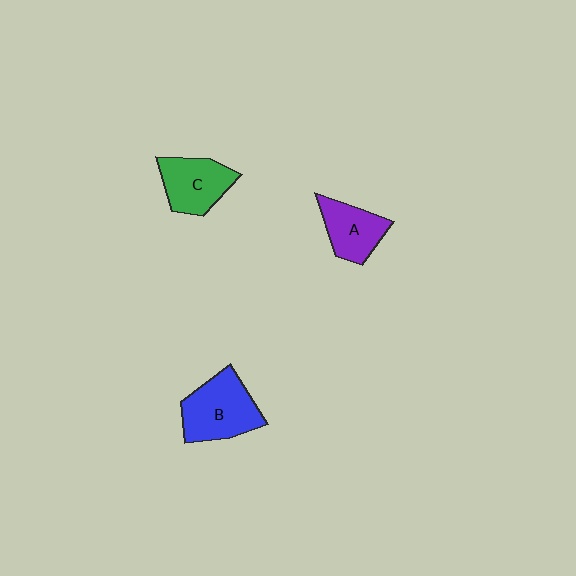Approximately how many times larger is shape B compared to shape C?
Approximately 1.2 times.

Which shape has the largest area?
Shape B (blue).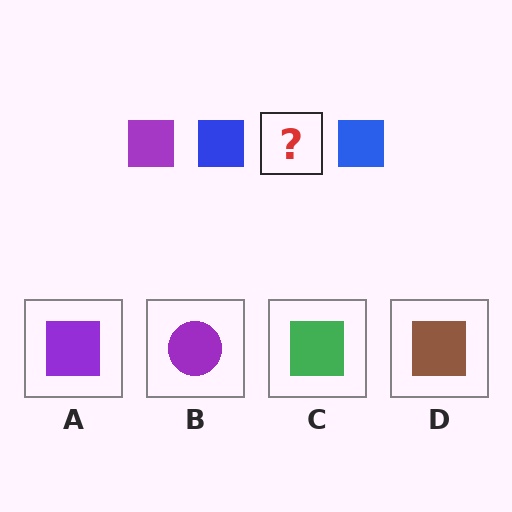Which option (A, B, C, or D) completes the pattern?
A.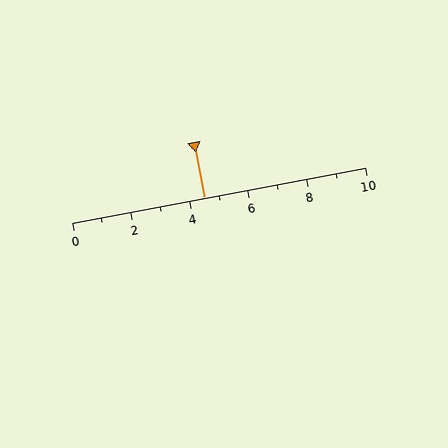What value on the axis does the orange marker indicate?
The marker indicates approximately 4.5.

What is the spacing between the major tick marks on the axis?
The major ticks are spaced 2 apart.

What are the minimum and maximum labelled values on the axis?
The axis runs from 0 to 10.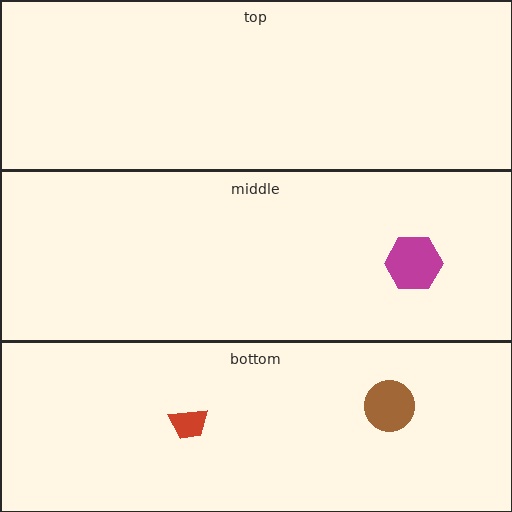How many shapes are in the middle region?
1.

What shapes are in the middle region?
The magenta hexagon.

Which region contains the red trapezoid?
The bottom region.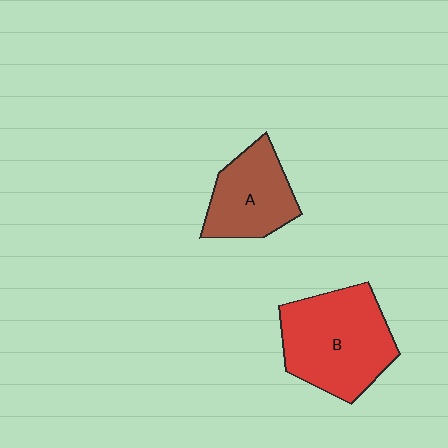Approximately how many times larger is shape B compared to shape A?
Approximately 1.5 times.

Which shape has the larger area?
Shape B (red).